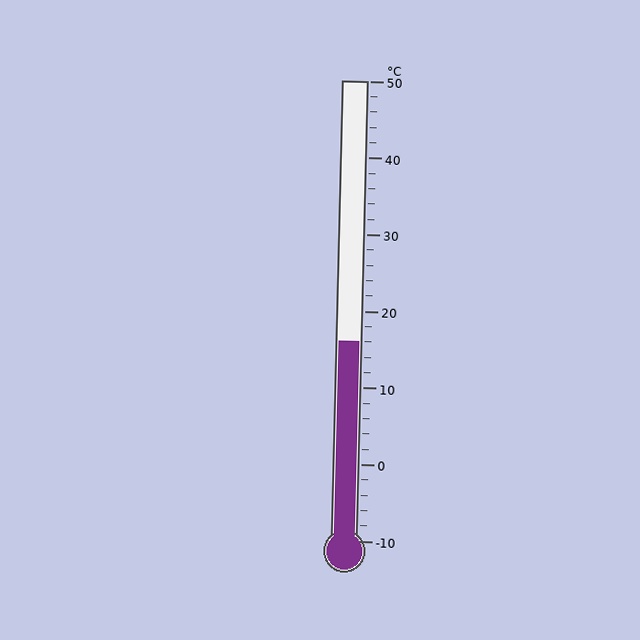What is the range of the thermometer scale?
The thermometer scale ranges from -10°C to 50°C.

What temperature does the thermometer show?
The thermometer shows approximately 16°C.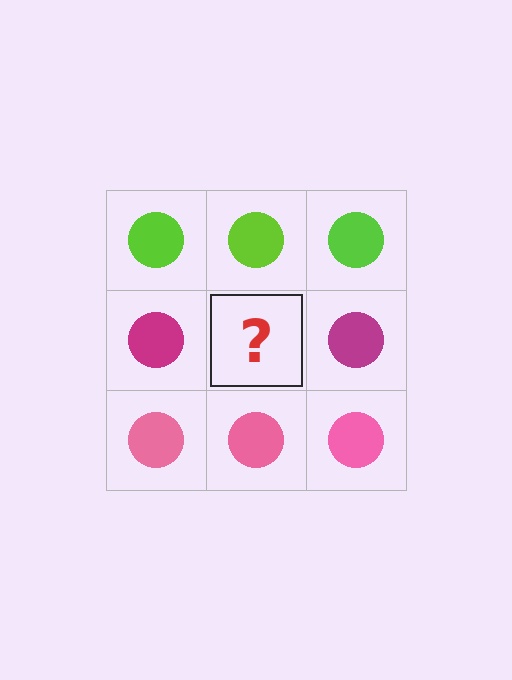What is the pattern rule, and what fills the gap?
The rule is that each row has a consistent color. The gap should be filled with a magenta circle.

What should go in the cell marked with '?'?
The missing cell should contain a magenta circle.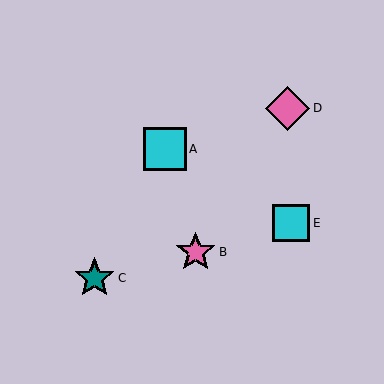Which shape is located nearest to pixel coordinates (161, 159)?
The cyan square (labeled A) at (165, 149) is nearest to that location.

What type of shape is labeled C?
Shape C is a teal star.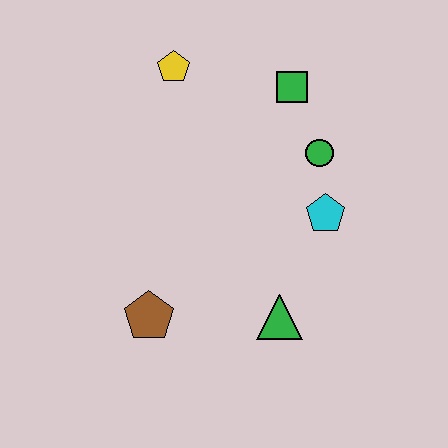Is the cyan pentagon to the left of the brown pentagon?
No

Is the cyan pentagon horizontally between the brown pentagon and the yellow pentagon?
No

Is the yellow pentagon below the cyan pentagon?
No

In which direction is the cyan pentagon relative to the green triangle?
The cyan pentagon is above the green triangle.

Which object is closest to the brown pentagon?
The green triangle is closest to the brown pentagon.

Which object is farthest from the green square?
The brown pentagon is farthest from the green square.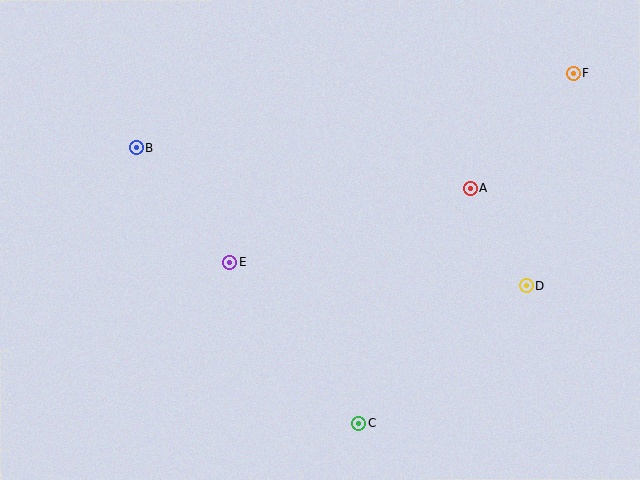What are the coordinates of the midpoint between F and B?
The midpoint between F and B is at (354, 110).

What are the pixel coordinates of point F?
Point F is at (573, 73).